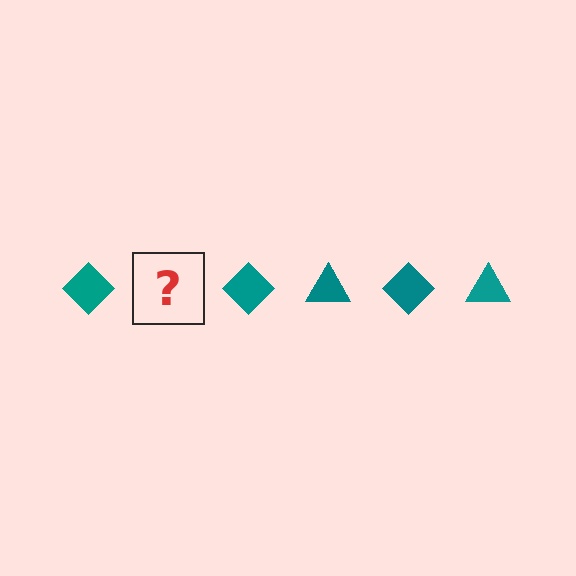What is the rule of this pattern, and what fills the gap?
The rule is that the pattern cycles through diamond, triangle shapes in teal. The gap should be filled with a teal triangle.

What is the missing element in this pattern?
The missing element is a teal triangle.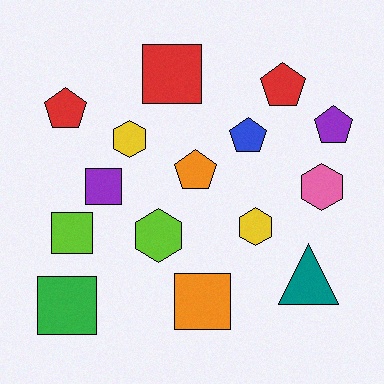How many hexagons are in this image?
There are 4 hexagons.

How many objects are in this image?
There are 15 objects.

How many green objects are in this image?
There is 1 green object.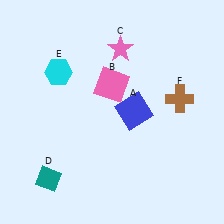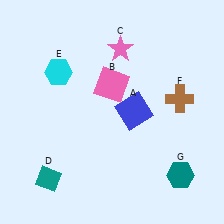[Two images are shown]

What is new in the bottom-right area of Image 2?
A teal hexagon (G) was added in the bottom-right area of Image 2.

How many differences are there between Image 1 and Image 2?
There is 1 difference between the two images.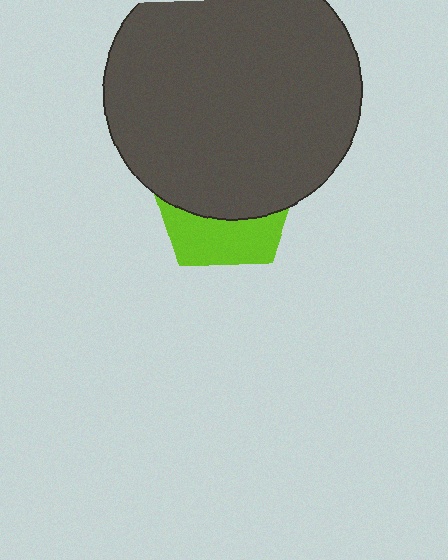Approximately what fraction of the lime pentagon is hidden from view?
Roughly 63% of the lime pentagon is hidden behind the dark gray circle.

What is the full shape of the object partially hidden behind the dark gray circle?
The partially hidden object is a lime pentagon.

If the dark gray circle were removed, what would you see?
You would see the complete lime pentagon.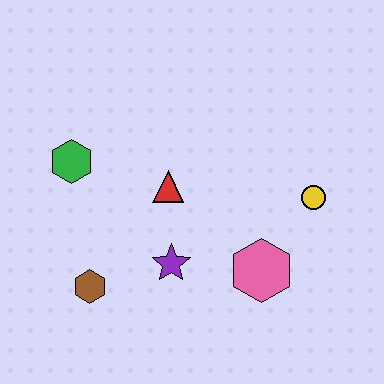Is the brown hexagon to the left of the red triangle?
Yes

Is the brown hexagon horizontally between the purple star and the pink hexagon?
No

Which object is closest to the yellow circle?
The pink hexagon is closest to the yellow circle.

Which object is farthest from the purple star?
The yellow circle is farthest from the purple star.